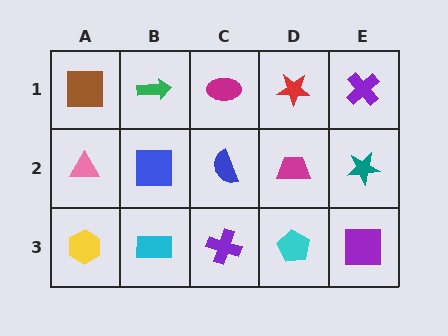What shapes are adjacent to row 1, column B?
A blue square (row 2, column B), a brown square (row 1, column A), a magenta ellipse (row 1, column C).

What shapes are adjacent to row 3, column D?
A magenta trapezoid (row 2, column D), a purple cross (row 3, column C), a purple square (row 3, column E).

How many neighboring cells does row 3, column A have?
2.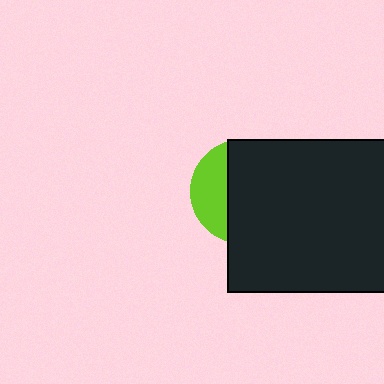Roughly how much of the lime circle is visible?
A small part of it is visible (roughly 32%).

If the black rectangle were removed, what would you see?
You would see the complete lime circle.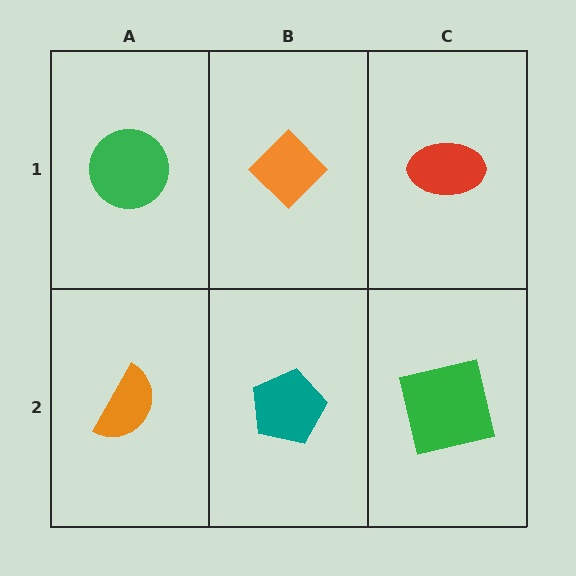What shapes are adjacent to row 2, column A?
A green circle (row 1, column A), a teal pentagon (row 2, column B).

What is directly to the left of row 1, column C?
An orange diamond.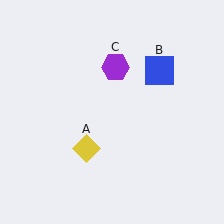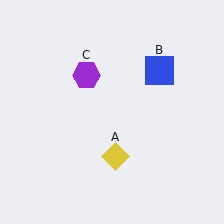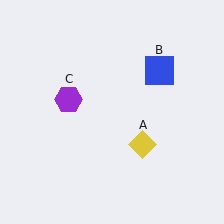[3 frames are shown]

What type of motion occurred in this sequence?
The yellow diamond (object A), purple hexagon (object C) rotated counterclockwise around the center of the scene.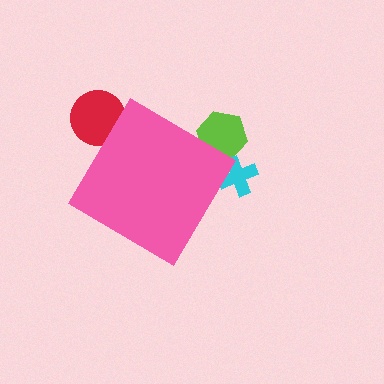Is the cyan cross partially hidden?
Yes, the cyan cross is partially hidden behind the pink diamond.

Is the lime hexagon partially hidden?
Yes, the lime hexagon is partially hidden behind the pink diamond.